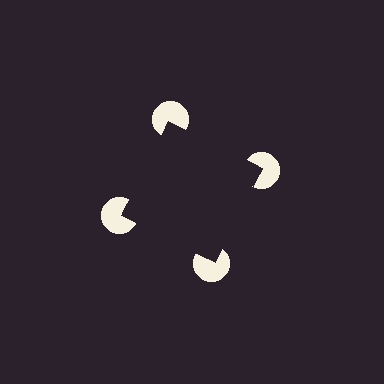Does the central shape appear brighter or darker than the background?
It typically appears slightly darker than the background, even though no actual brightness change is drawn.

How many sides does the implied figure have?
4 sides.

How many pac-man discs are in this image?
There are 4 — one at each vertex of the illusory square.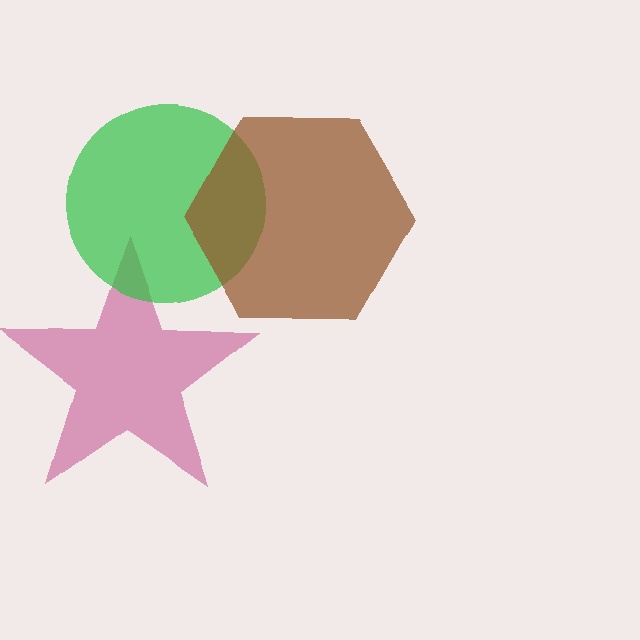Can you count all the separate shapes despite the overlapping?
Yes, there are 3 separate shapes.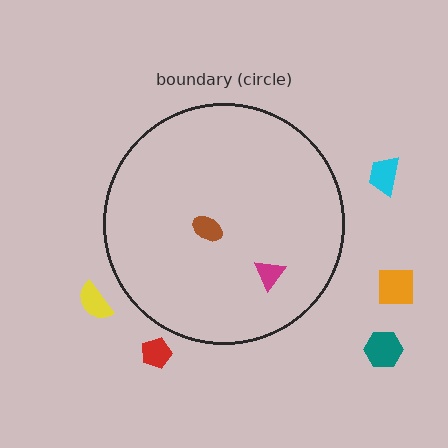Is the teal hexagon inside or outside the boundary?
Outside.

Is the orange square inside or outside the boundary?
Outside.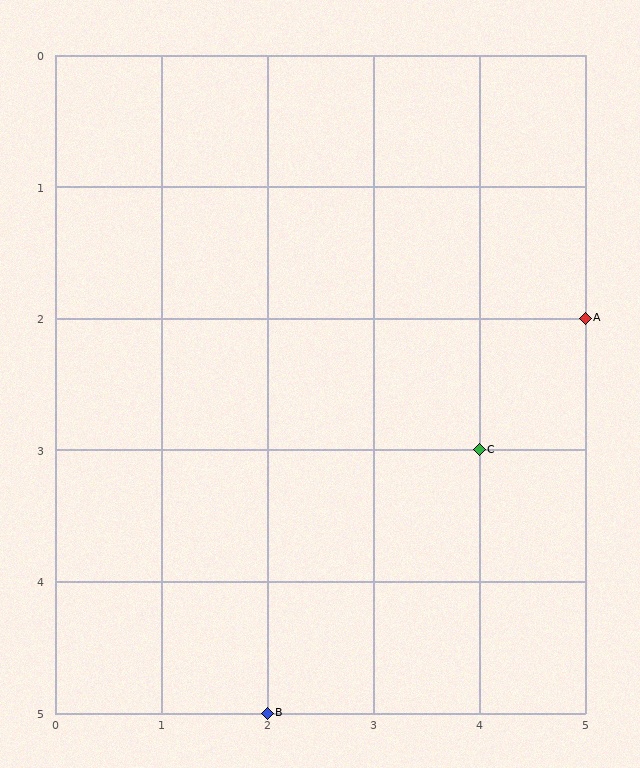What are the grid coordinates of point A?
Point A is at grid coordinates (5, 2).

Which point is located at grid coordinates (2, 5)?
Point B is at (2, 5).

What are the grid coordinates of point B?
Point B is at grid coordinates (2, 5).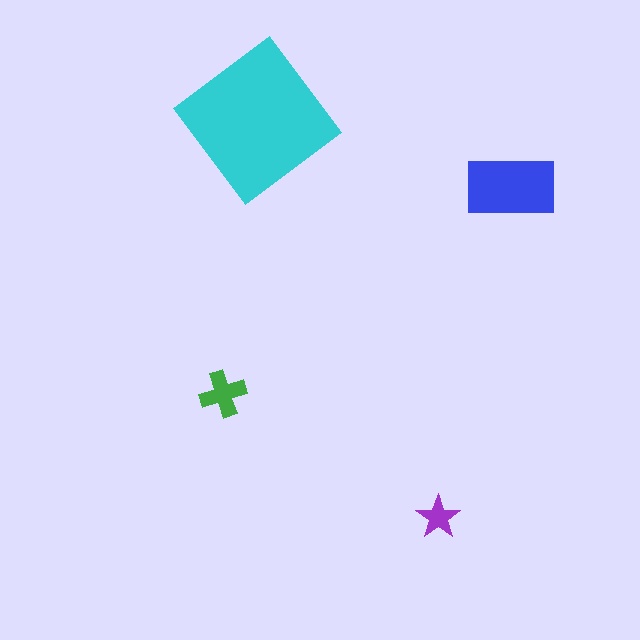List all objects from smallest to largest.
The purple star, the green cross, the blue rectangle, the cyan diamond.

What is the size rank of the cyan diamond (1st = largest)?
1st.